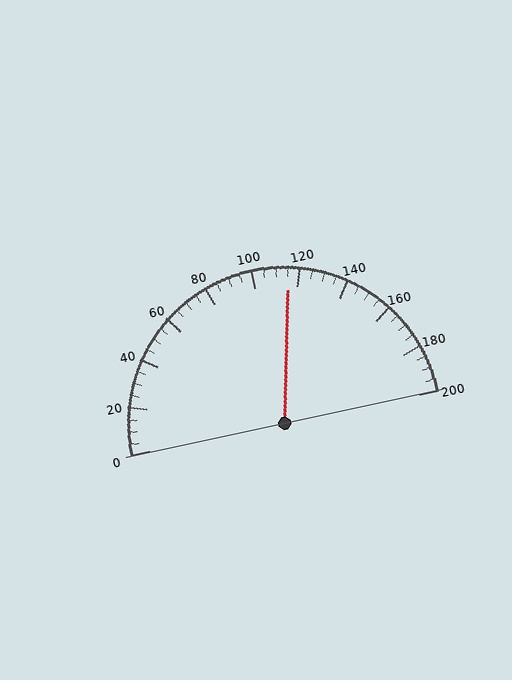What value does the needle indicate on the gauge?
The needle indicates approximately 115.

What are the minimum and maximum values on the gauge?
The gauge ranges from 0 to 200.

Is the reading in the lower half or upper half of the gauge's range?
The reading is in the upper half of the range (0 to 200).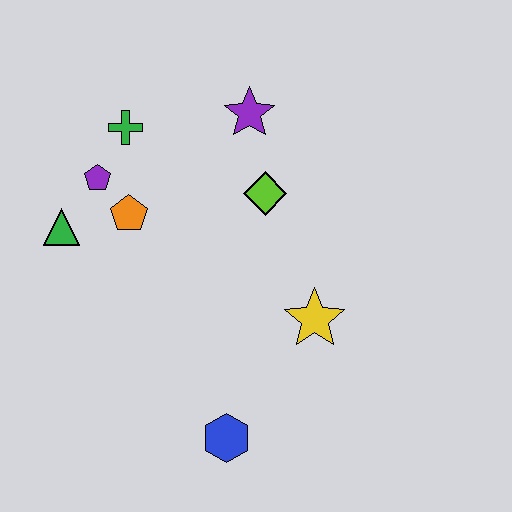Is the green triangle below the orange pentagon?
Yes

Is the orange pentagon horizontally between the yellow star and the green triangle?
Yes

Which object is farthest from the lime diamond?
The blue hexagon is farthest from the lime diamond.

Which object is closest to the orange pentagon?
The purple pentagon is closest to the orange pentagon.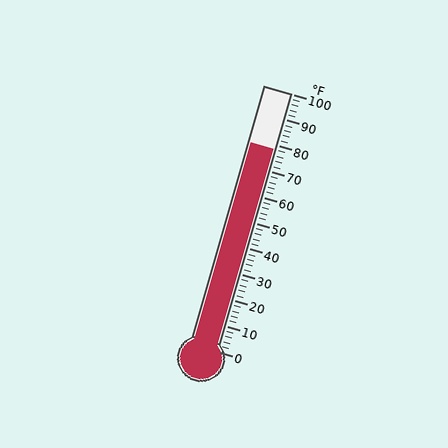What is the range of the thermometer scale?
The thermometer scale ranges from 0°F to 100°F.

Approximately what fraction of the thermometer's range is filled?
The thermometer is filled to approximately 80% of its range.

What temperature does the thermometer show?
The thermometer shows approximately 78°F.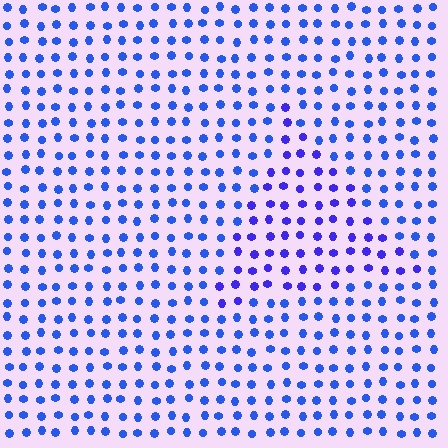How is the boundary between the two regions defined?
The boundary is defined purely by a slight shift in hue (about 23 degrees). Spacing, size, and orientation are identical on both sides.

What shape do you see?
I see a triangle.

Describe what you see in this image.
The image is filled with small blue elements in a uniform arrangement. A triangle-shaped region is visible where the elements are tinted to a slightly different hue, forming a subtle color boundary.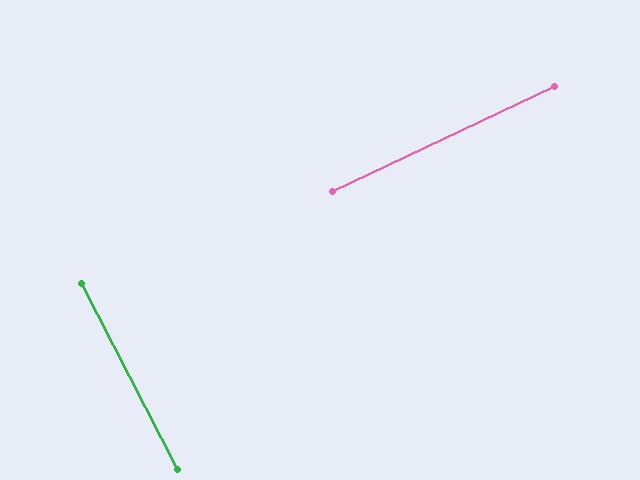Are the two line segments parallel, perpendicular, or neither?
Perpendicular — they meet at approximately 88°.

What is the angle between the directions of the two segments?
Approximately 88 degrees.